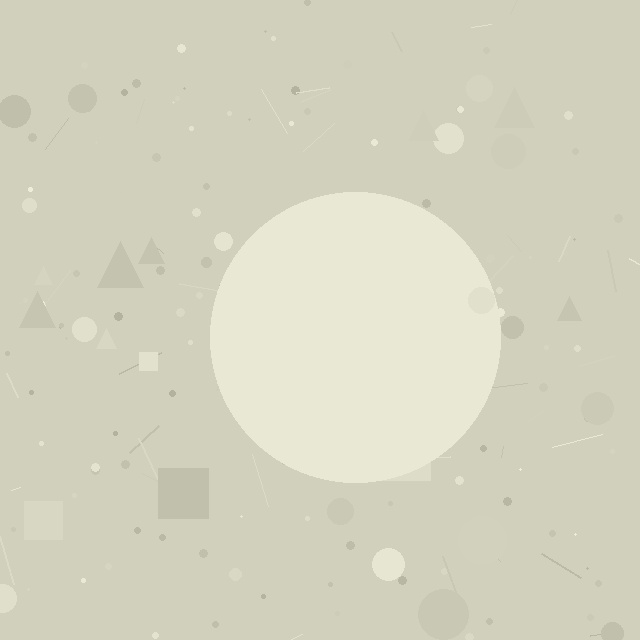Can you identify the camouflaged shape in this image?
The camouflaged shape is a circle.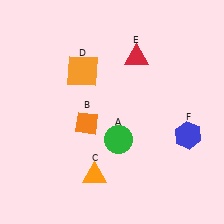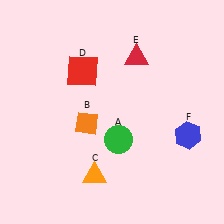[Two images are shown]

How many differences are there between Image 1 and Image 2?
There is 1 difference between the two images.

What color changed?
The square (D) changed from orange in Image 1 to red in Image 2.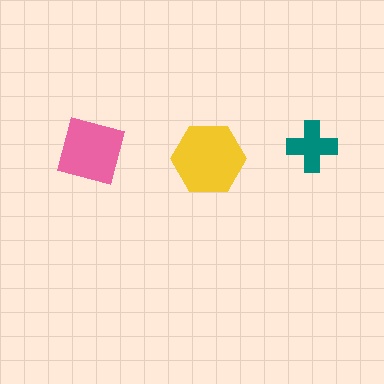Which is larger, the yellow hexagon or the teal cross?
The yellow hexagon.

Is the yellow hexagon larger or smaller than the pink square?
Larger.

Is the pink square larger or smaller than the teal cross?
Larger.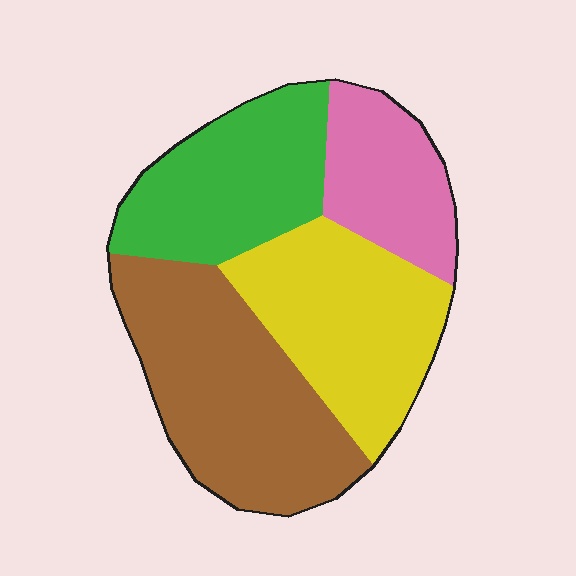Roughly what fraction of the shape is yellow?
Yellow takes up between a quarter and a half of the shape.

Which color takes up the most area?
Brown, at roughly 35%.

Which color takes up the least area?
Pink, at roughly 15%.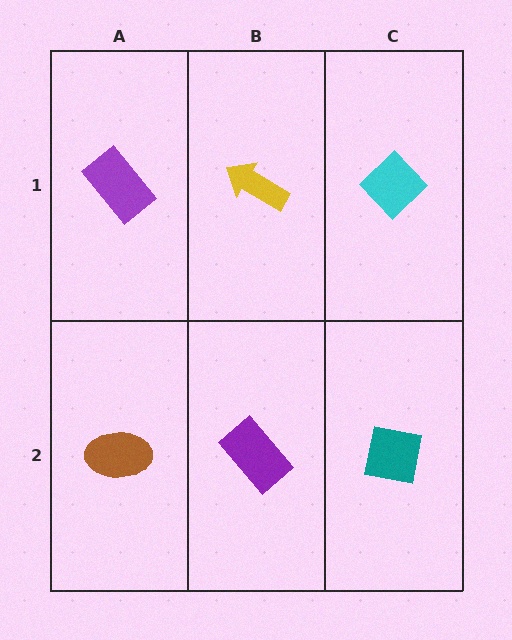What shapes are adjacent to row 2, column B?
A yellow arrow (row 1, column B), a brown ellipse (row 2, column A), a teal square (row 2, column C).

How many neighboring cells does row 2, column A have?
2.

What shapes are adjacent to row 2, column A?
A purple rectangle (row 1, column A), a purple rectangle (row 2, column B).